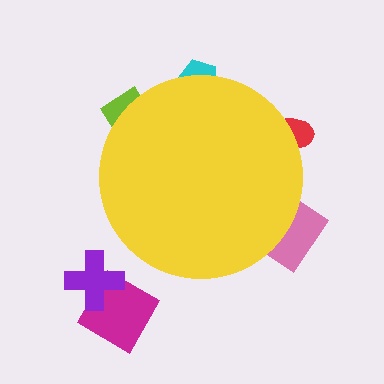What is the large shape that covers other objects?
A yellow circle.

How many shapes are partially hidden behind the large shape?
4 shapes are partially hidden.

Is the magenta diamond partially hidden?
No, the magenta diamond is fully visible.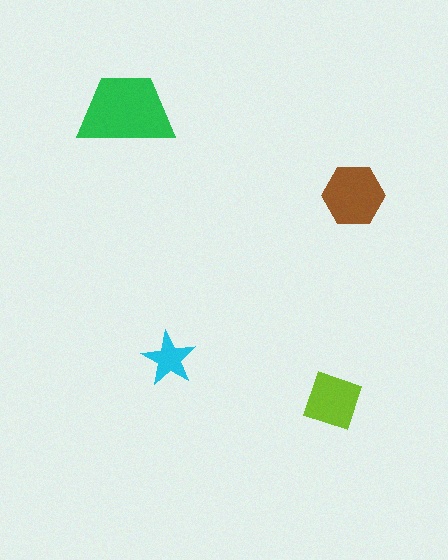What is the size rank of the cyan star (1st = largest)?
4th.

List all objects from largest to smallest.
The green trapezoid, the brown hexagon, the lime diamond, the cyan star.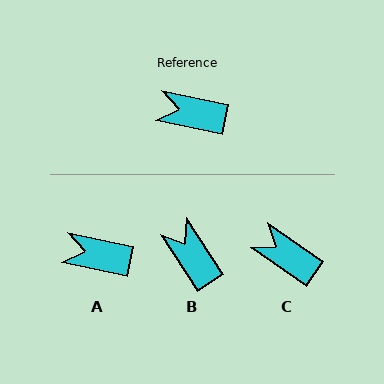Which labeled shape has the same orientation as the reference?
A.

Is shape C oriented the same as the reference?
No, it is off by about 23 degrees.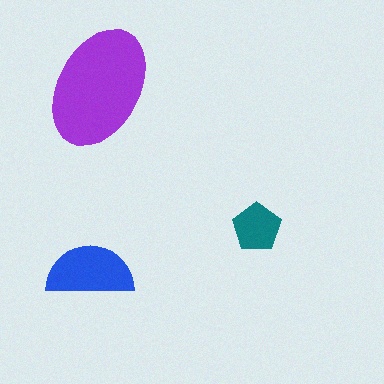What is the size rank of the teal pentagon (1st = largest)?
3rd.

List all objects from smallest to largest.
The teal pentagon, the blue semicircle, the purple ellipse.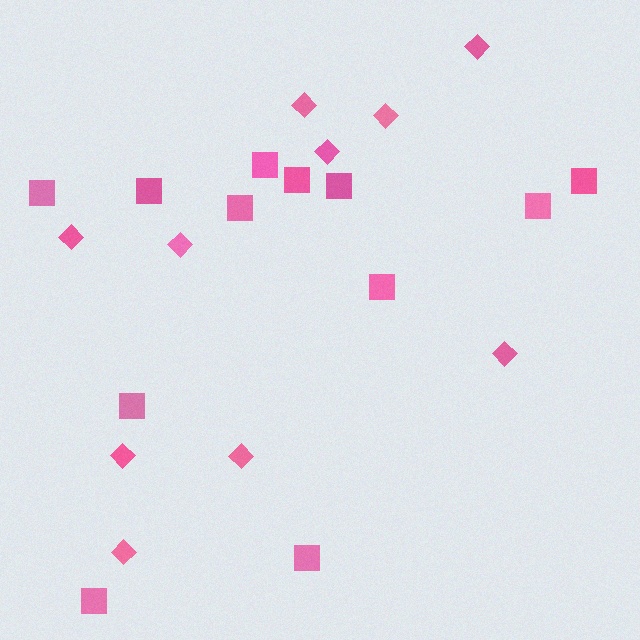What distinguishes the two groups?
There are 2 groups: one group of diamonds (10) and one group of squares (12).